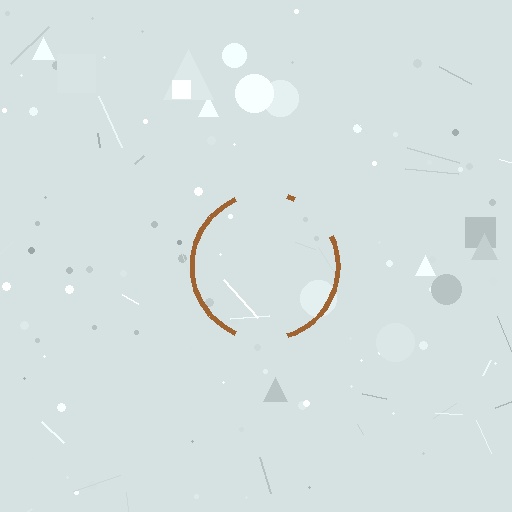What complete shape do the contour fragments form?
The contour fragments form a circle.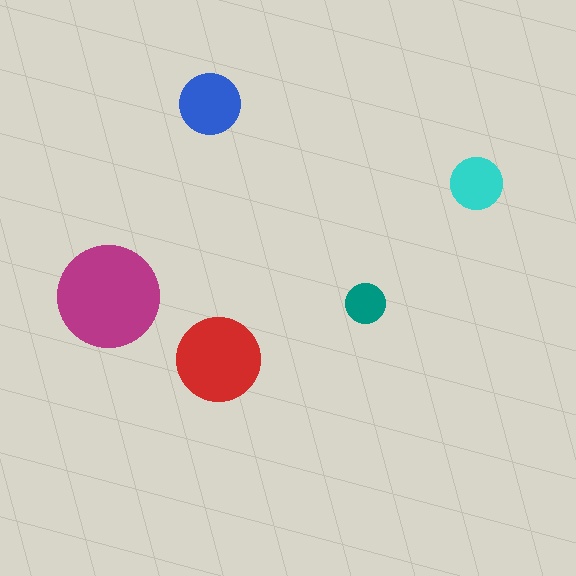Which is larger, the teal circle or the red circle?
The red one.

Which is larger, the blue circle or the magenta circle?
The magenta one.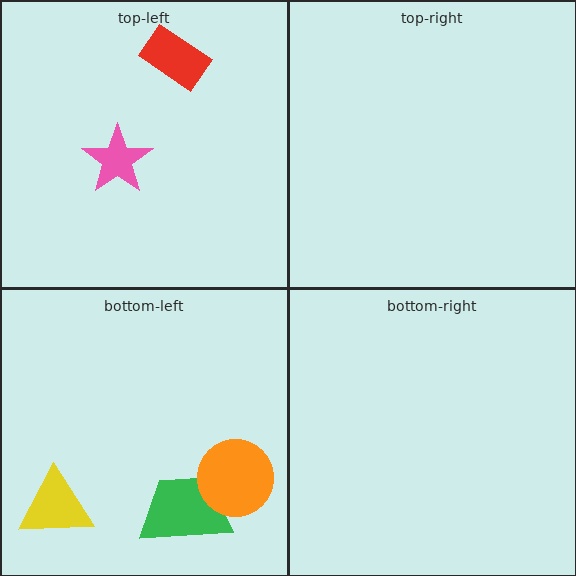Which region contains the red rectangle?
The top-left region.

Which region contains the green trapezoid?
The bottom-left region.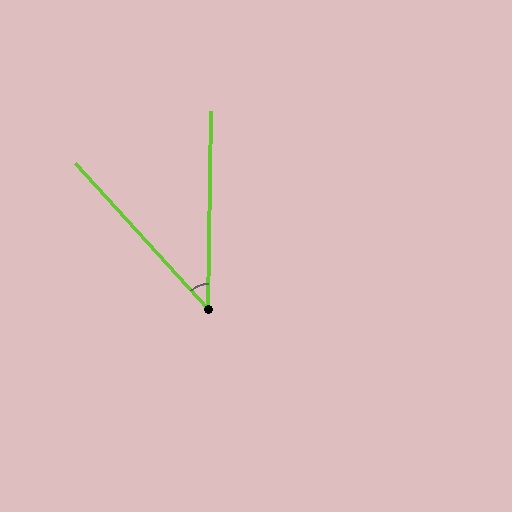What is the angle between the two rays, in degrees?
Approximately 43 degrees.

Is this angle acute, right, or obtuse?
It is acute.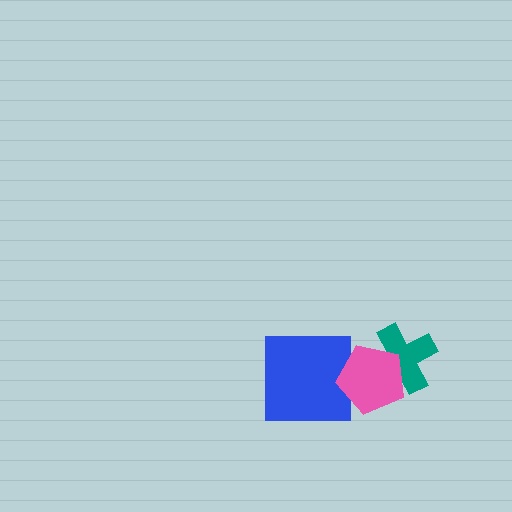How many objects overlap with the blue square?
1 object overlaps with the blue square.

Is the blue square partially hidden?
Yes, it is partially covered by another shape.